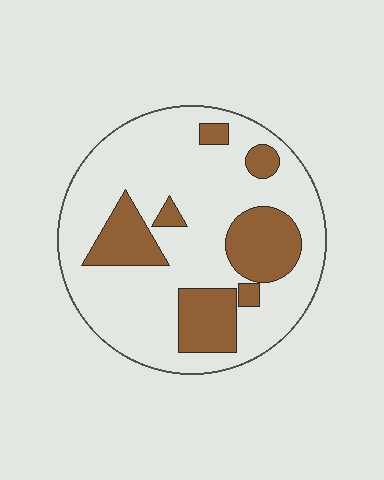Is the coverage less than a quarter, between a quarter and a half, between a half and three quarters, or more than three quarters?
Between a quarter and a half.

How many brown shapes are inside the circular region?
7.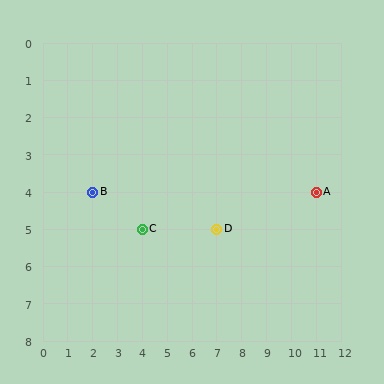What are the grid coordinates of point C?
Point C is at grid coordinates (4, 5).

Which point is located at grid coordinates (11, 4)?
Point A is at (11, 4).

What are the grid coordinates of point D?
Point D is at grid coordinates (7, 5).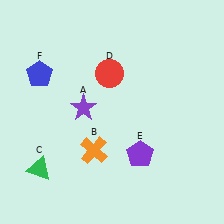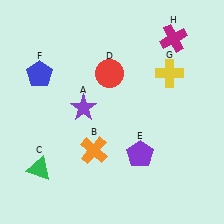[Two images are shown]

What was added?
A yellow cross (G), a magenta cross (H) were added in Image 2.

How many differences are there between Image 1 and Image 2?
There are 2 differences between the two images.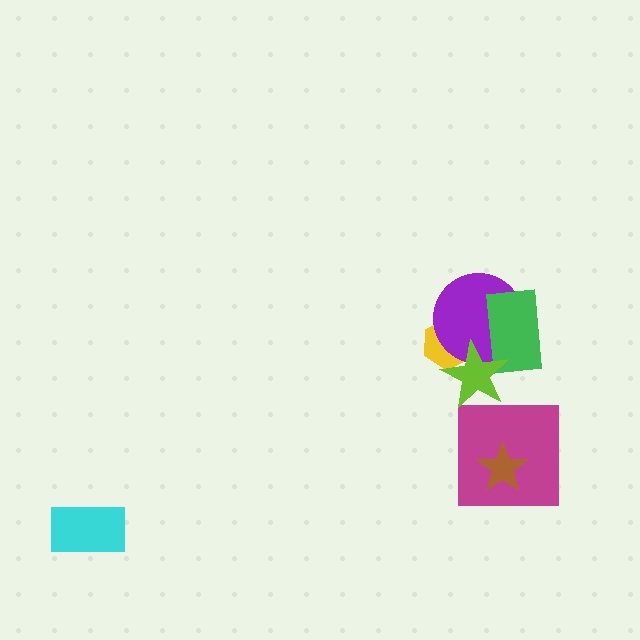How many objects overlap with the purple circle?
3 objects overlap with the purple circle.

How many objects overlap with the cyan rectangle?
0 objects overlap with the cyan rectangle.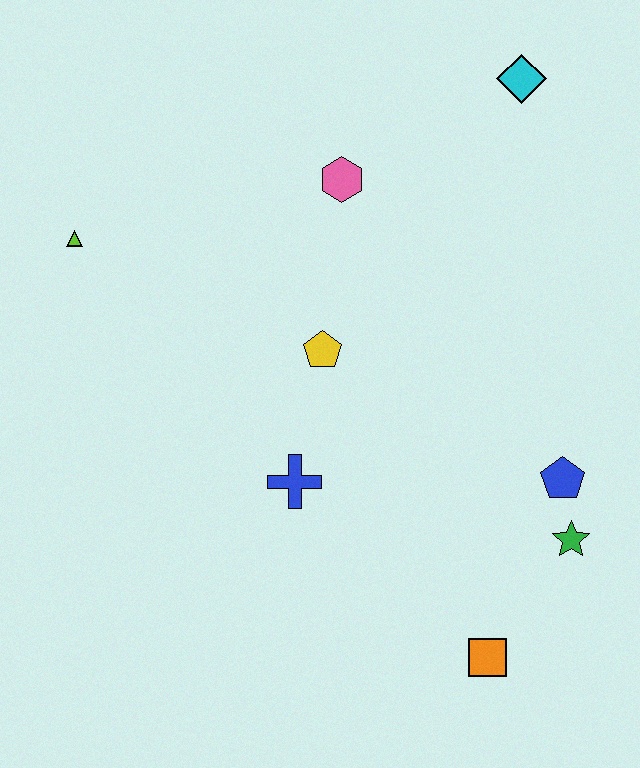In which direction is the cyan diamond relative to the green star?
The cyan diamond is above the green star.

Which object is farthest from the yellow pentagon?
The orange square is farthest from the yellow pentagon.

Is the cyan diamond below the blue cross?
No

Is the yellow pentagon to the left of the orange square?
Yes